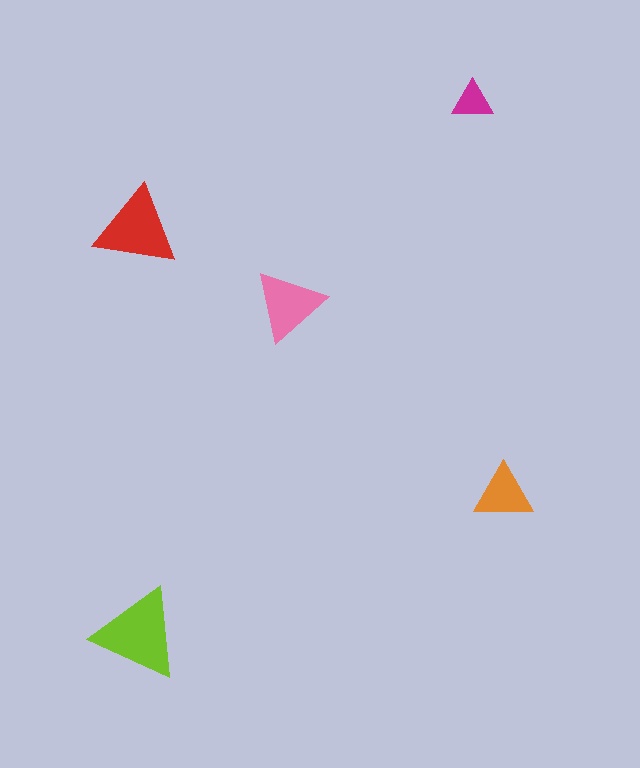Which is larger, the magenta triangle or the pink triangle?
The pink one.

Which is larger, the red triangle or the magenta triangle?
The red one.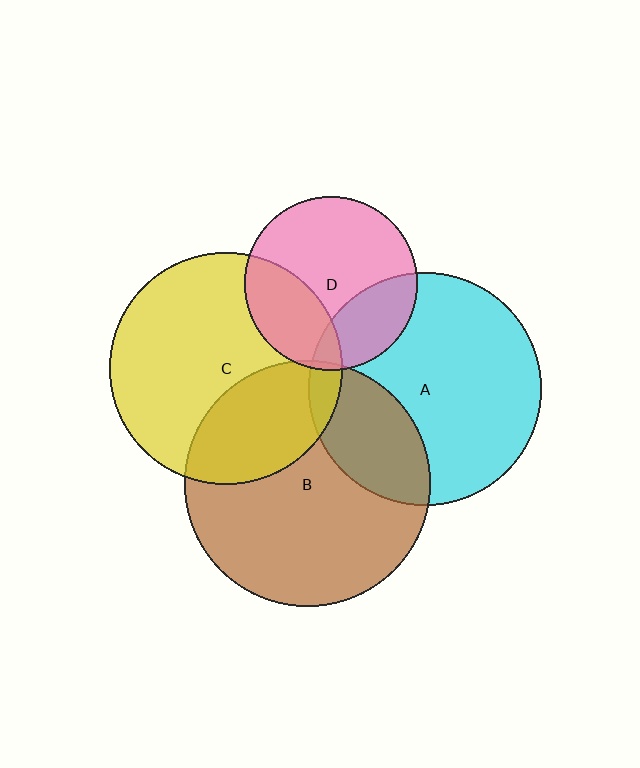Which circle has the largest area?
Circle B (brown).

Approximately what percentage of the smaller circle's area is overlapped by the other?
Approximately 5%.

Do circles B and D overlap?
Yes.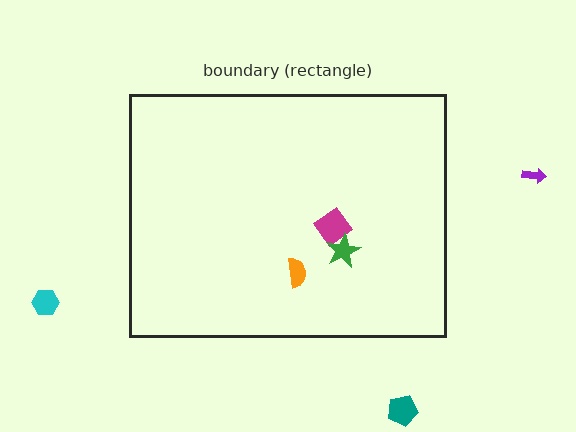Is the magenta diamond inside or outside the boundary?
Inside.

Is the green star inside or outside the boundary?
Inside.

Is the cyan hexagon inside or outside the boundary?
Outside.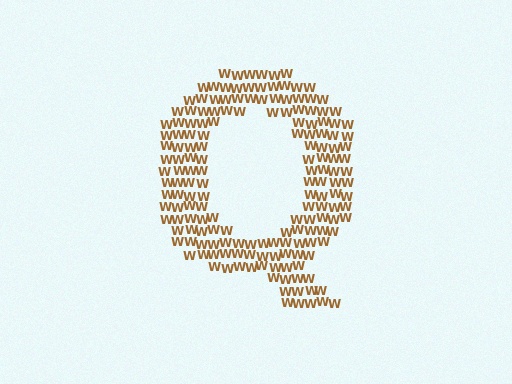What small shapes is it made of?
It is made of small letter W's.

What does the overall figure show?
The overall figure shows the letter Q.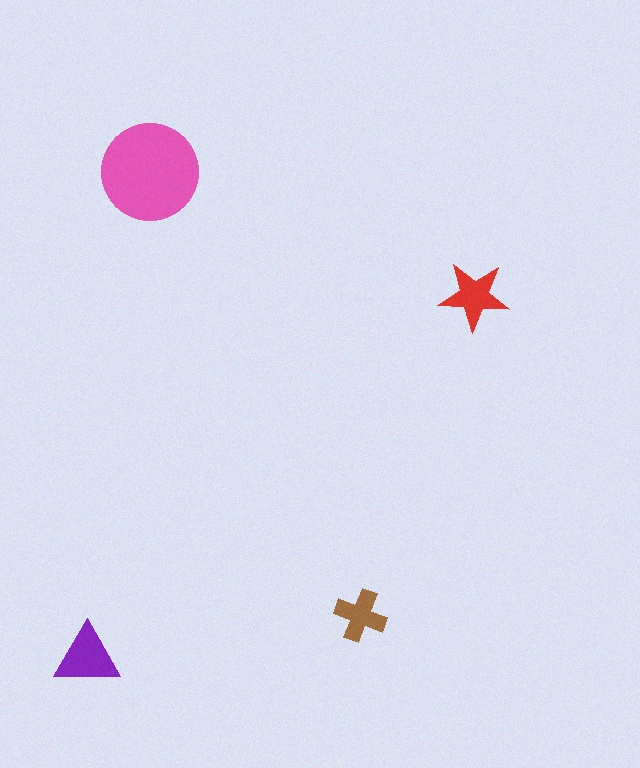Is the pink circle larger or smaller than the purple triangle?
Larger.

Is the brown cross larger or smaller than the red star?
Smaller.